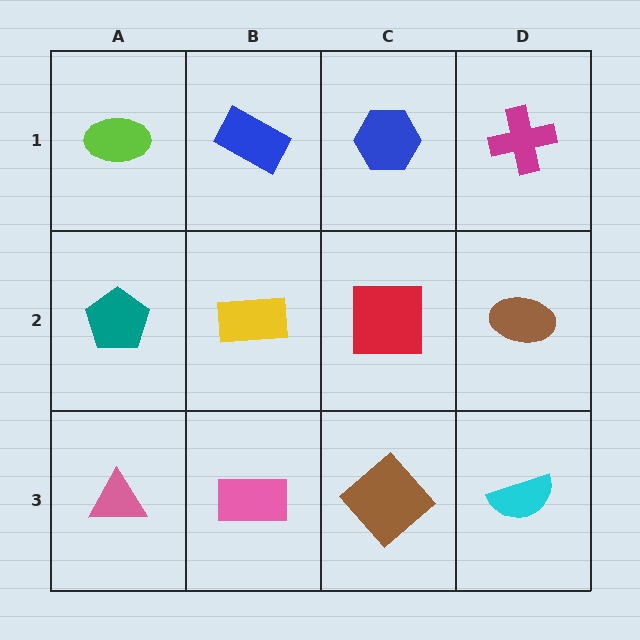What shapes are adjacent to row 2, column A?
A lime ellipse (row 1, column A), a pink triangle (row 3, column A), a yellow rectangle (row 2, column B).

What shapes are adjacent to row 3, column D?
A brown ellipse (row 2, column D), a brown diamond (row 3, column C).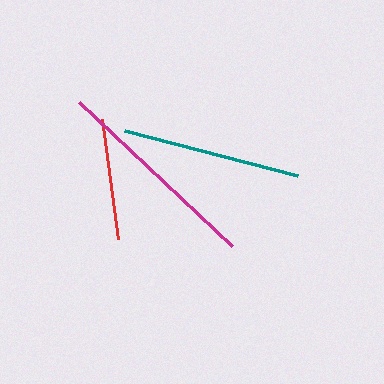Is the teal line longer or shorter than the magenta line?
The magenta line is longer than the teal line.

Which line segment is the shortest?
The red line is the shortest at approximately 121 pixels.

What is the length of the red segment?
The red segment is approximately 121 pixels long.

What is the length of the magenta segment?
The magenta segment is approximately 210 pixels long.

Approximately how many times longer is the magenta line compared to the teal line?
The magenta line is approximately 1.2 times the length of the teal line.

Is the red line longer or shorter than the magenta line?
The magenta line is longer than the red line.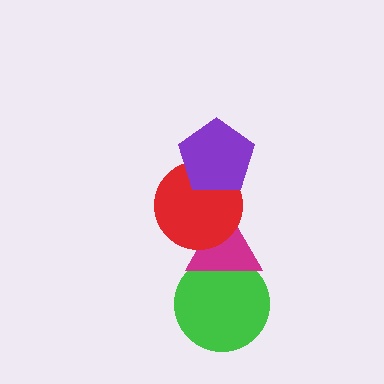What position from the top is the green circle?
The green circle is 4th from the top.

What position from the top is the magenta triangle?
The magenta triangle is 3rd from the top.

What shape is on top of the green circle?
The magenta triangle is on top of the green circle.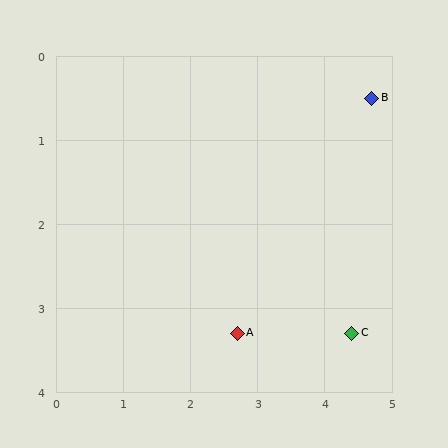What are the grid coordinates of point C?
Point C is at approximately (4.4, 3.3).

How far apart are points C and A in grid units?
Points C and A are about 1.7 grid units apart.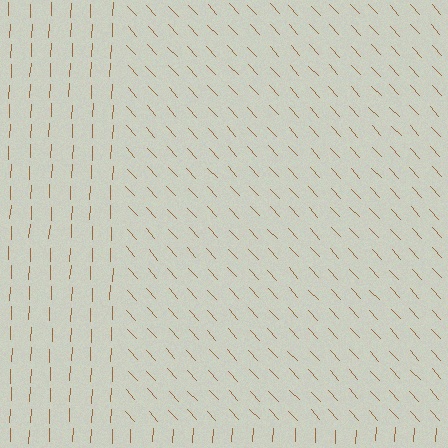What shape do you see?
I see a rectangle.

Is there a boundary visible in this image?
Yes, there is a texture boundary formed by a change in line orientation.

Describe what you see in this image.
The image is filled with small brown line segments. A rectangle region in the image has lines oriented differently from the surrounding lines, creating a visible texture boundary.